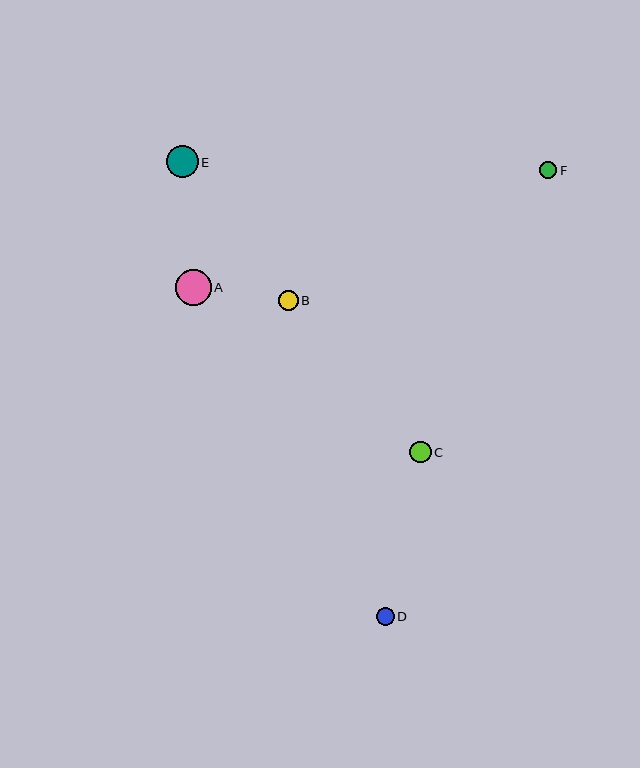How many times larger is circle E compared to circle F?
Circle E is approximately 1.9 times the size of circle F.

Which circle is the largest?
Circle A is the largest with a size of approximately 35 pixels.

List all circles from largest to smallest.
From largest to smallest: A, E, C, B, D, F.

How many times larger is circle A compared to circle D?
Circle A is approximately 2.0 times the size of circle D.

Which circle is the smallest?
Circle F is the smallest with a size of approximately 17 pixels.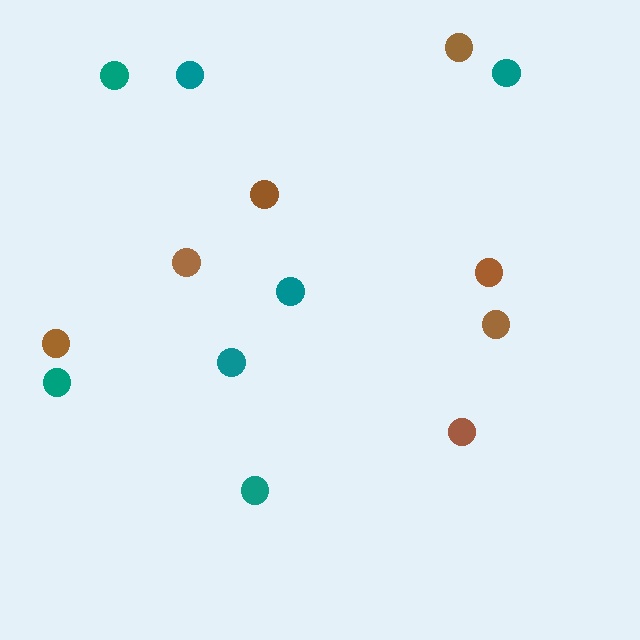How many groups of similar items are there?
There are 2 groups: one group of brown circles (7) and one group of teal circles (7).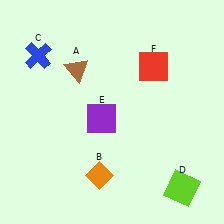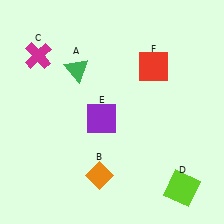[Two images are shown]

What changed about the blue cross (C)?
In Image 1, C is blue. In Image 2, it changed to magenta.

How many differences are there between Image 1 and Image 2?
There are 2 differences between the two images.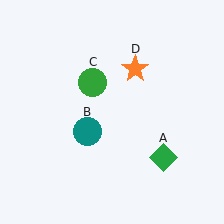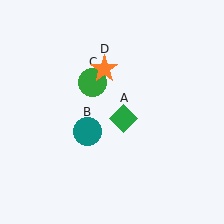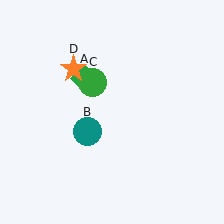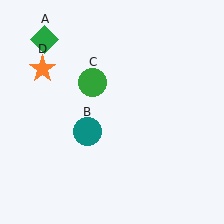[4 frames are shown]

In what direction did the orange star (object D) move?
The orange star (object D) moved left.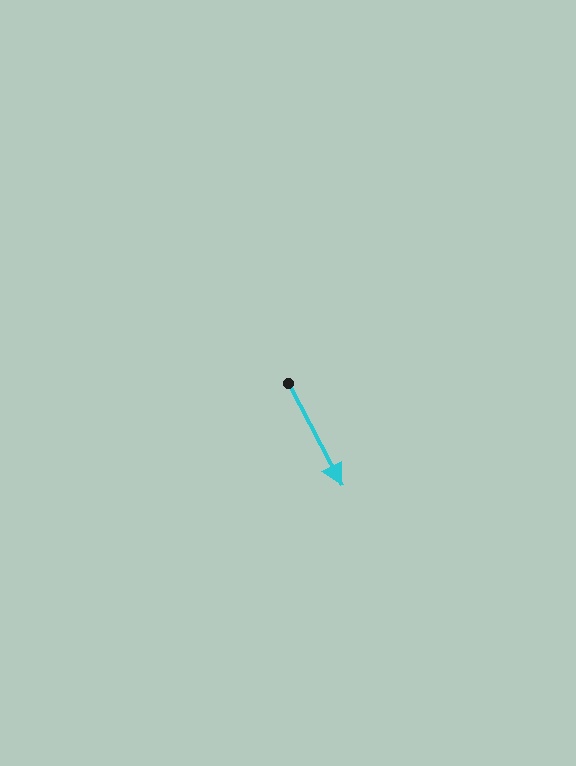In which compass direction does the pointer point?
Southeast.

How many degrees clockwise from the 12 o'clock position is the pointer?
Approximately 152 degrees.